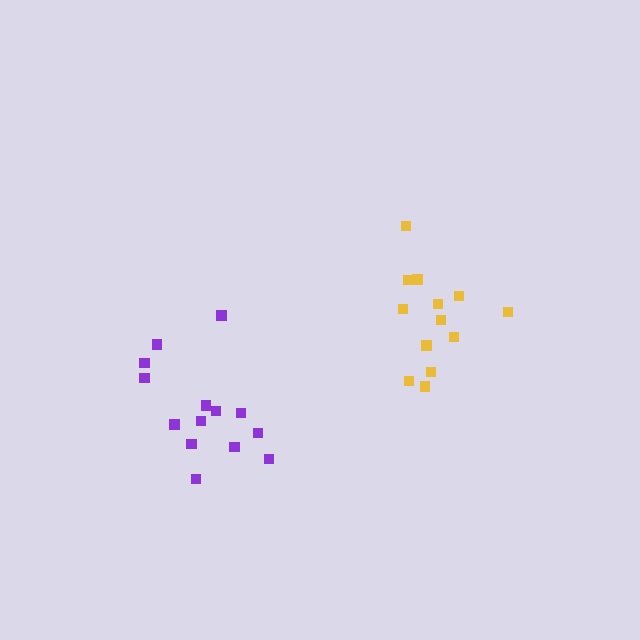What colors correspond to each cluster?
The clusters are colored: yellow, purple.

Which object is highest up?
The yellow cluster is topmost.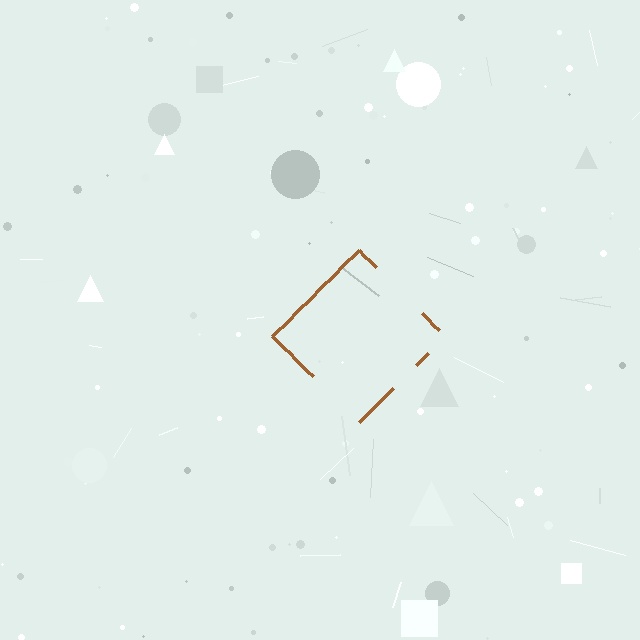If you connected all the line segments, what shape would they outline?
They would outline a diamond.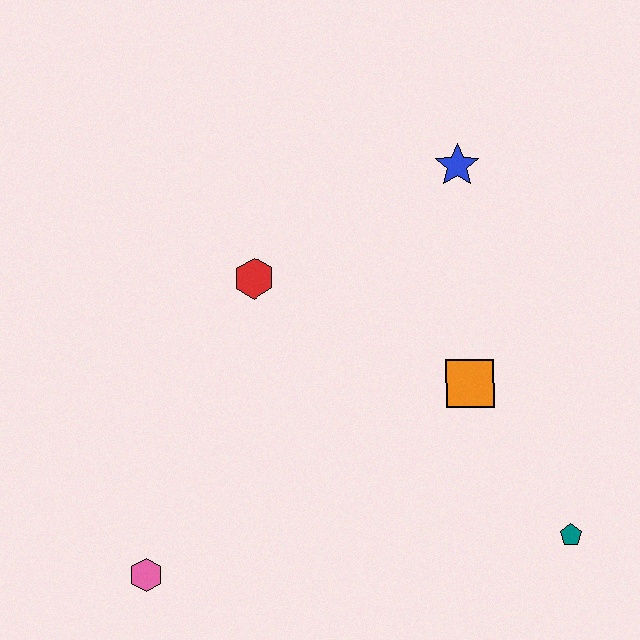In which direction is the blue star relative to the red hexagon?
The blue star is to the right of the red hexagon.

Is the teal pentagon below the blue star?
Yes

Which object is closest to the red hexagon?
The blue star is closest to the red hexagon.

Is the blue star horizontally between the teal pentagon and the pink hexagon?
Yes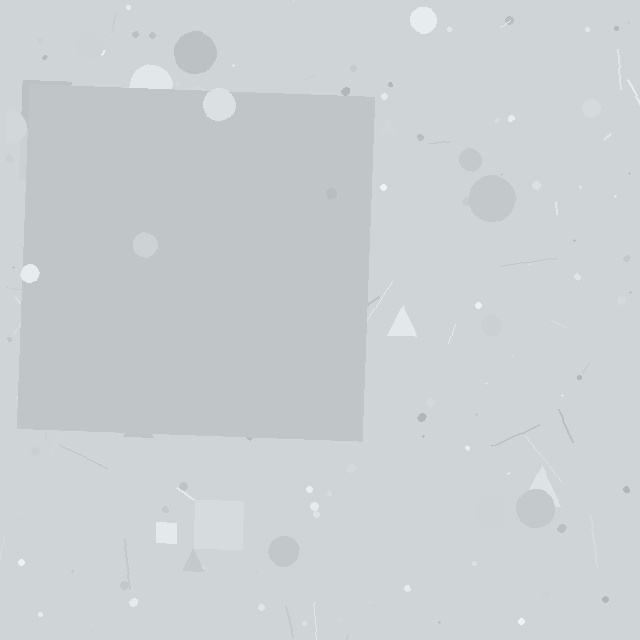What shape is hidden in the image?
A square is hidden in the image.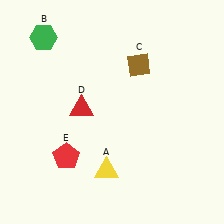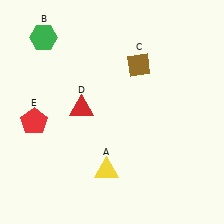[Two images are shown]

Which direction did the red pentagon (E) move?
The red pentagon (E) moved up.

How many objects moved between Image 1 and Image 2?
1 object moved between the two images.